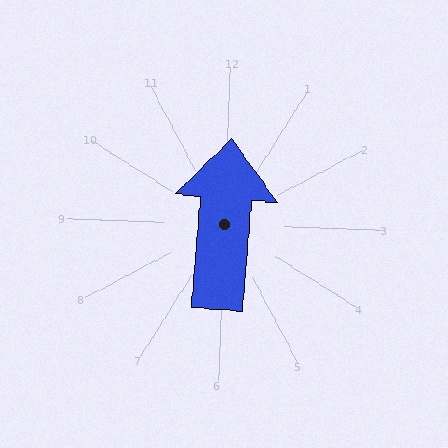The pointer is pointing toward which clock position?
Roughly 12 o'clock.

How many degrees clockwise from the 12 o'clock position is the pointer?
Approximately 3 degrees.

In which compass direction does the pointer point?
North.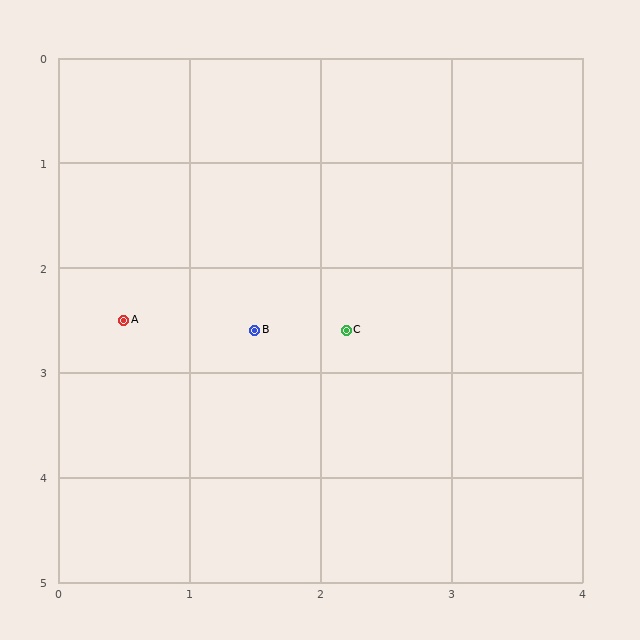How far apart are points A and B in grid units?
Points A and B are about 1.0 grid units apart.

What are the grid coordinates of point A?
Point A is at approximately (0.5, 2.5).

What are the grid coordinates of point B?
Point B is at approximately (1.5, 2.6).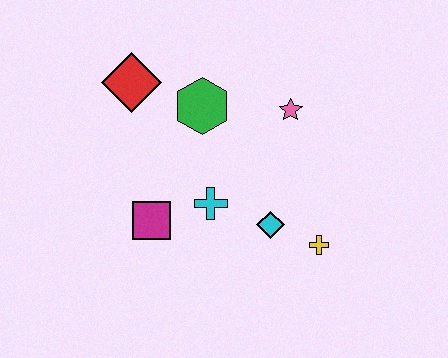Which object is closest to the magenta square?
The cyan cross is closest to the magenta square.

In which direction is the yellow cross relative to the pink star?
The yellow cross is below the pink star.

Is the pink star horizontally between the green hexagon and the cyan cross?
No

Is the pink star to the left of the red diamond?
No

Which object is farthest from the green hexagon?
The yellow cross is farthest from the green hexagon.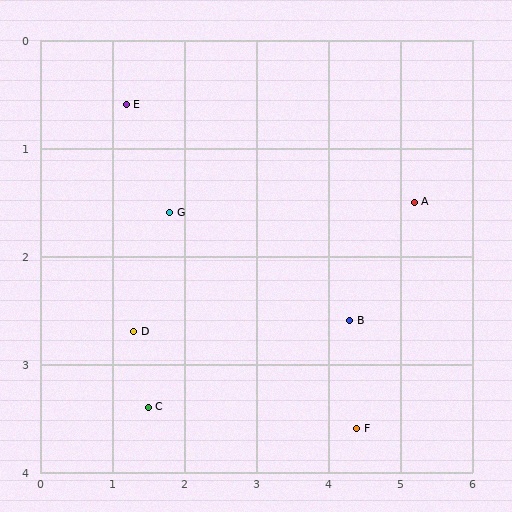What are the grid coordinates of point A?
Point A is at approximately (5.2, 1.5).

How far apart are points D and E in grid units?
Points D and E are about 2.1 grid units apart.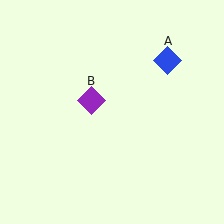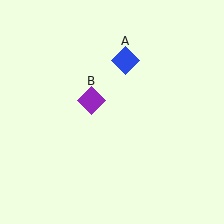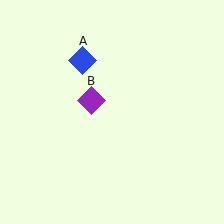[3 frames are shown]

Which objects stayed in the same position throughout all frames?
Purple diamond (object B) remained stationary.